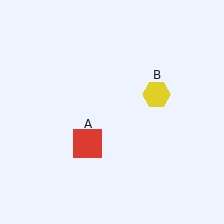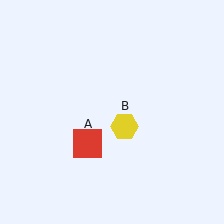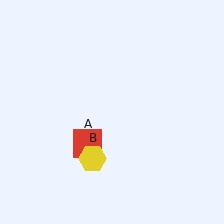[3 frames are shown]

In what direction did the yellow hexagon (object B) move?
The yellow hexagon (object B) moved down and to the left.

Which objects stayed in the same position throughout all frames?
Red square (object A) remained stationary.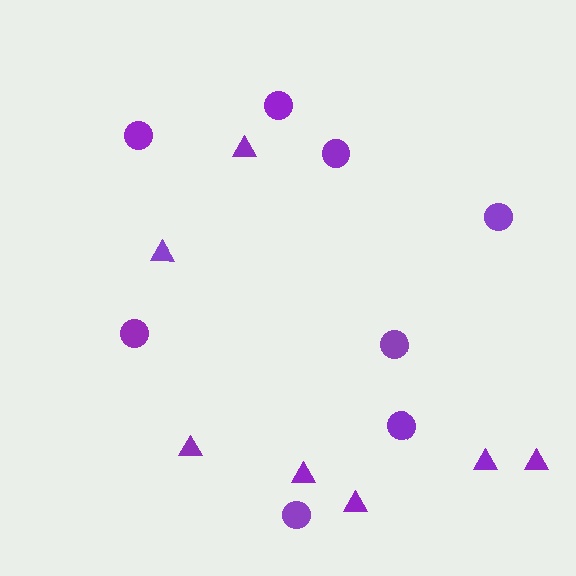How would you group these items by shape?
There are 2 groups: one group of circles (8) and one group of triangles (7).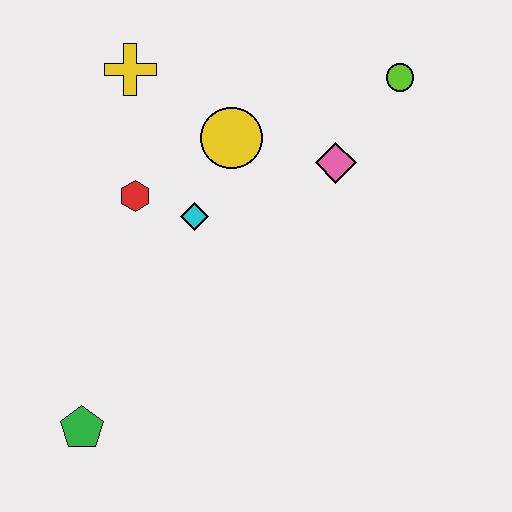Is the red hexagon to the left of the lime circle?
Yes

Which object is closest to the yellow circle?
The cyan diamond is closest to the yellow circle.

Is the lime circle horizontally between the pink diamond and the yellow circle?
No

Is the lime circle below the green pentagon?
No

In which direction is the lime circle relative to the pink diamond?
The lime circle is above the pink diamond.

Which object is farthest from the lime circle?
The green pentagon is farthest from the lime circle.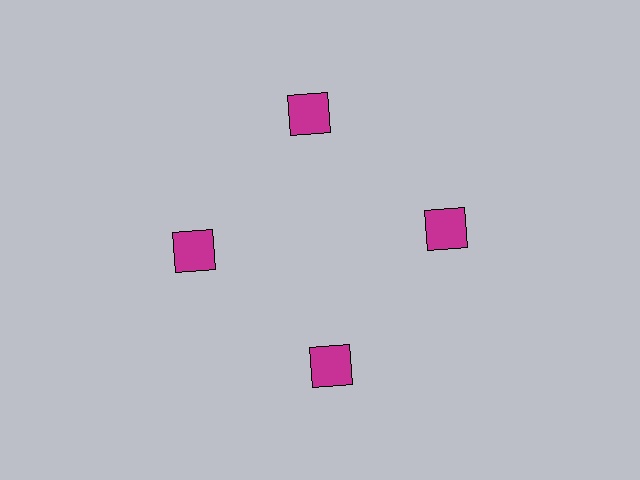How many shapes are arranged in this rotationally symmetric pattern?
There are 4 shapes, arranged in 4 groups of 1.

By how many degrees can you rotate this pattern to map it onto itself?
The pattern maps onto itself every 90 degrees of rotation.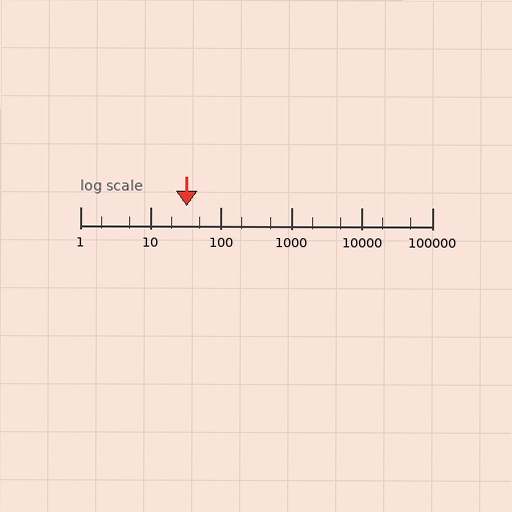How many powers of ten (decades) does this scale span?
The scale spans 5 decades, from 1 to 100000.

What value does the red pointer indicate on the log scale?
The pointer indicates approximately 33.